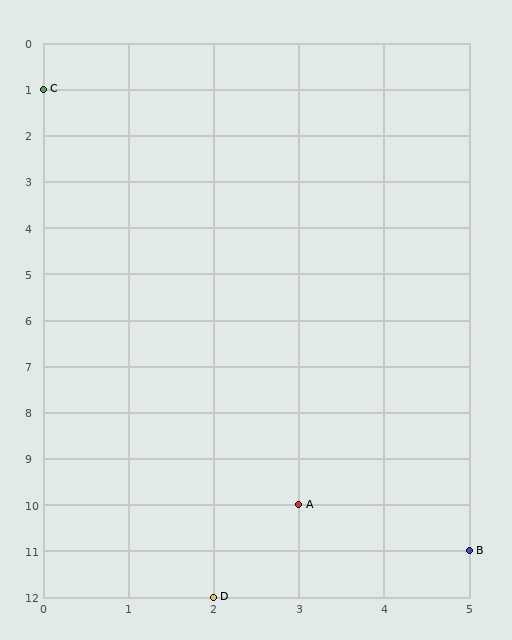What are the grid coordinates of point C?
Point C is at grid coordinates (0, 1).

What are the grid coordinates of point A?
Point A is at grid coordinates (3, 10).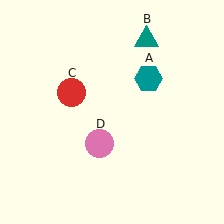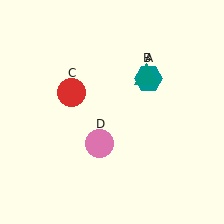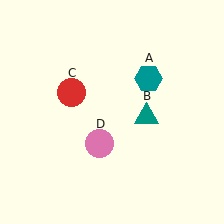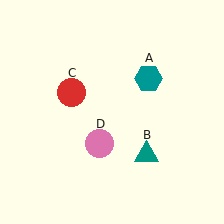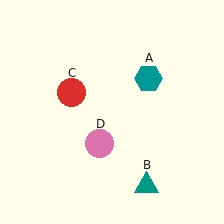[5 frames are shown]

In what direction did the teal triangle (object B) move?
The teal triangle (object B) moved down.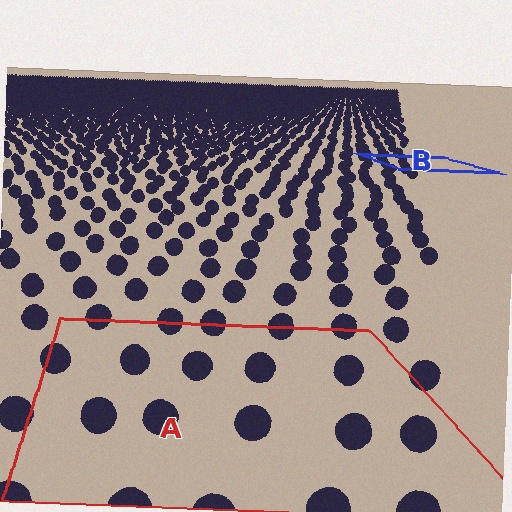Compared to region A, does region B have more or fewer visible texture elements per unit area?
Region B has more texture elements per unit area — they are packed more densely because it is farther away.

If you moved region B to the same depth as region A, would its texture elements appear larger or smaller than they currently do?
They would appear larger. At a closer depth, the same texture elements are projected at a bigger on-screen size.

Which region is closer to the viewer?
Region A is closer. The texture elements there are larger and more spread out.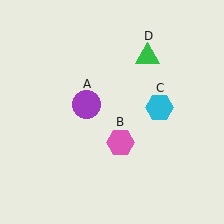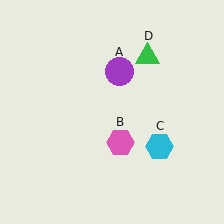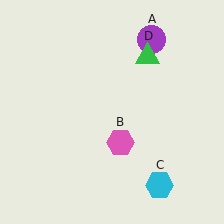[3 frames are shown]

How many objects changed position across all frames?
2 objects changed position: purple circle (object A), cyan hexagon (object C).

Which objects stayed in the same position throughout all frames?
Pink hexagon (object B) and green triangle (object D) remained stationary.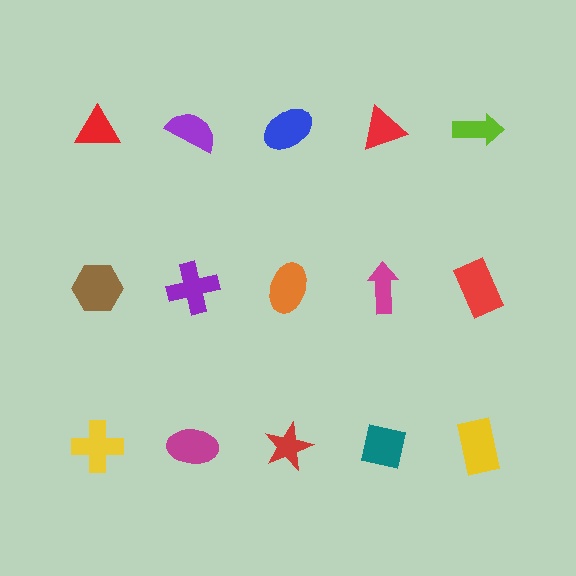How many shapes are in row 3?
5 shapes.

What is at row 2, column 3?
An orange ellipse.